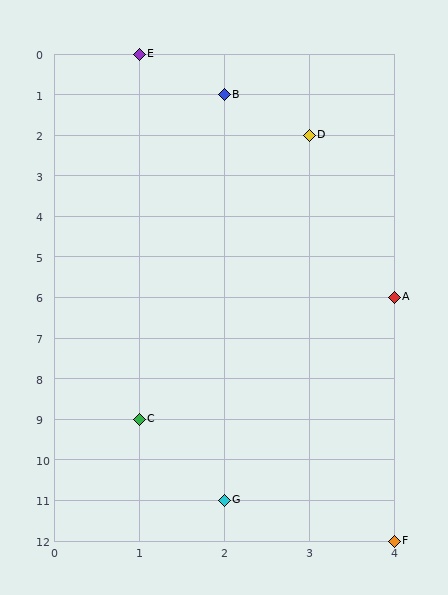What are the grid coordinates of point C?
Point C is at grid coordinates (1, 9).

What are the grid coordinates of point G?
Point G is at grid coordinates (2, 11).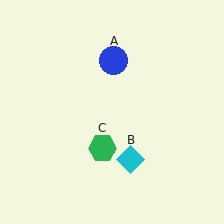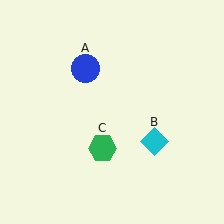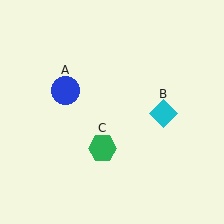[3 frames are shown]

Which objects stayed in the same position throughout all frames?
Green hexagon (object C) remained stationary.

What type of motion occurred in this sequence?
The blue circle (object A), cyan diamond (object B) rotated counterclockwise around the center of the scene.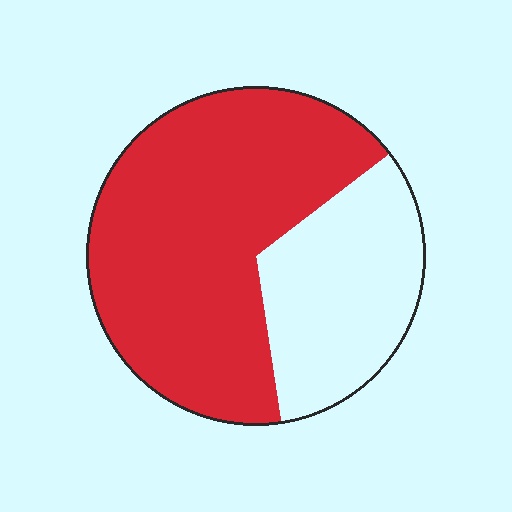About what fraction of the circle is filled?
About two thirds (2/3).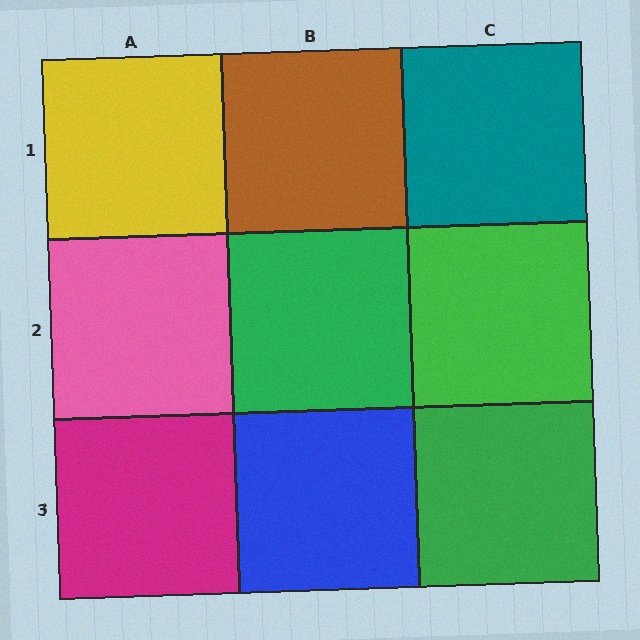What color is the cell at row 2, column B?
Green.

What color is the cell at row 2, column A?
Pink.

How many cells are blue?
1 cell is blue.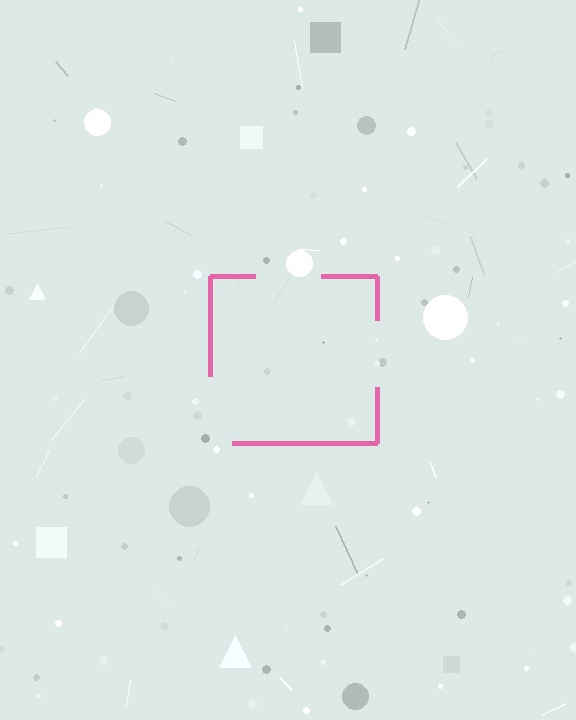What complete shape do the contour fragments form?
The contour fragments form a square.